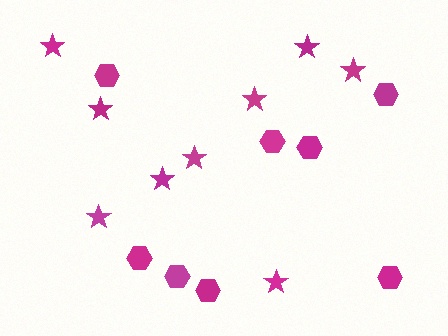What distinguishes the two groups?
There are 2 groups: one group of stars (9) and one group of hexagons (8).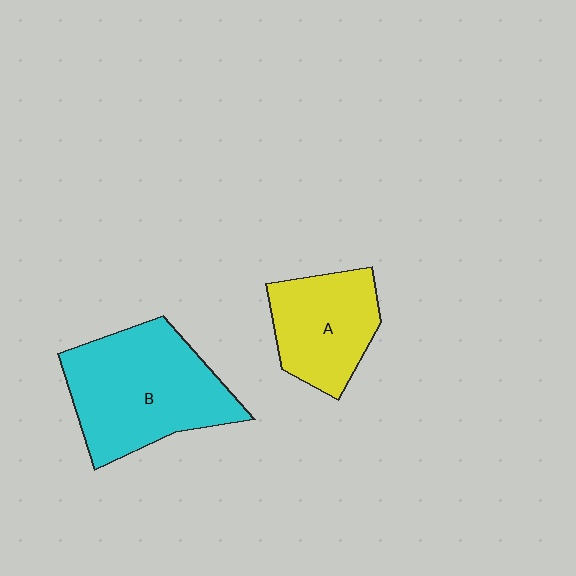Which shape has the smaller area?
Shape A (yellow).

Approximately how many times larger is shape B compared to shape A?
Approximately 1.6 times.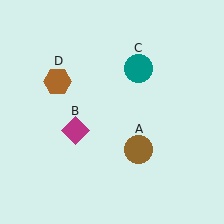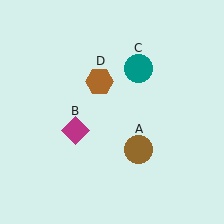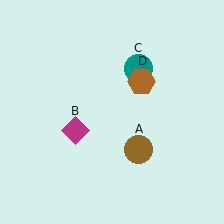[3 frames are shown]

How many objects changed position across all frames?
1 object changed position: brown hexagon (object D).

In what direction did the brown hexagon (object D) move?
The brown hexagon (object D) moved right.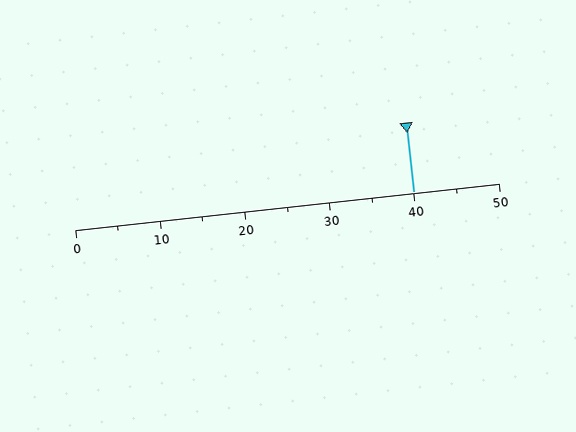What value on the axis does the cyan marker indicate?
The marker indicates approximately 40.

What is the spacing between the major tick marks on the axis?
The major ticks are spaced 10 apart.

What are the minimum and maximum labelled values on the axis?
The axis runs from 0 to 50.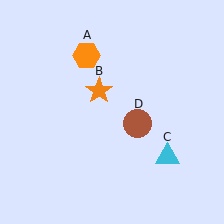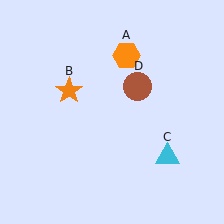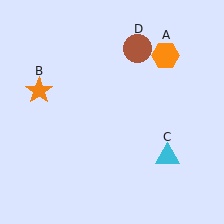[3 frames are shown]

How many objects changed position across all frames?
3 objects changed position: orange hexagon (object A), orange star (object B), brown circle (object D).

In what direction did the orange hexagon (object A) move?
The orange hexagon (object A) moved right.